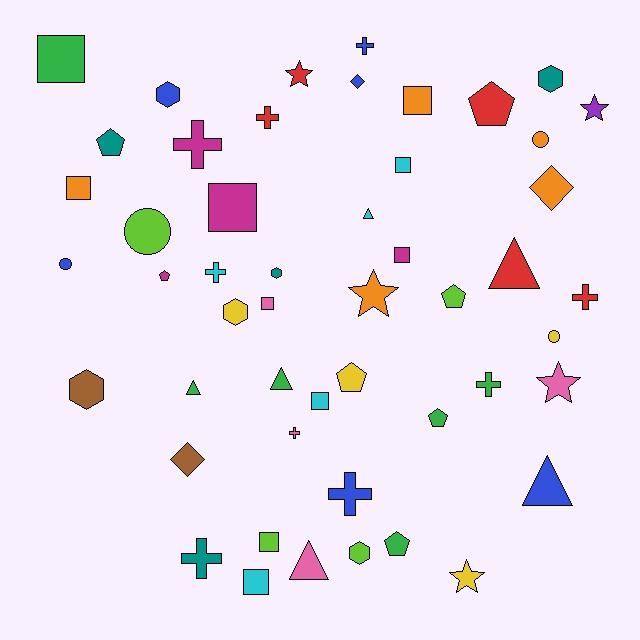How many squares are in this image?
There are 10 squares.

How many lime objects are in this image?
There are 4 lime objects.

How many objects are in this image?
There are 50 objects.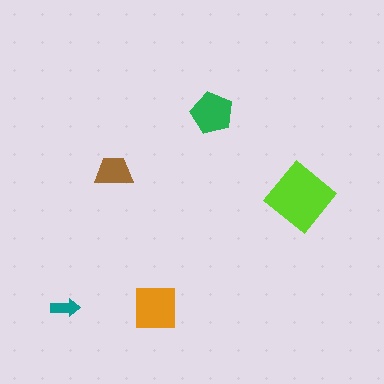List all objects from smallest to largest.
The teal arrow, the brown trapezoid, the green pentagon, the orange square, the lime diamond.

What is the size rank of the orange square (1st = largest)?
2nd.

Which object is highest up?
The green pentagon is topmost.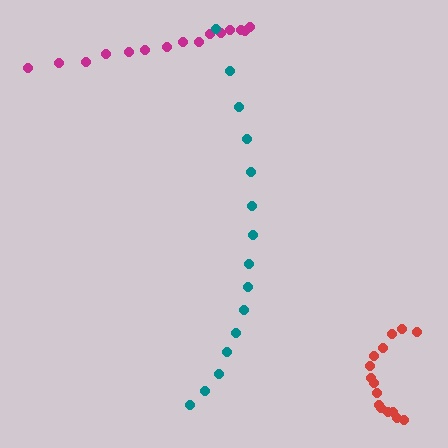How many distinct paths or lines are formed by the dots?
There are 3 distinct paths.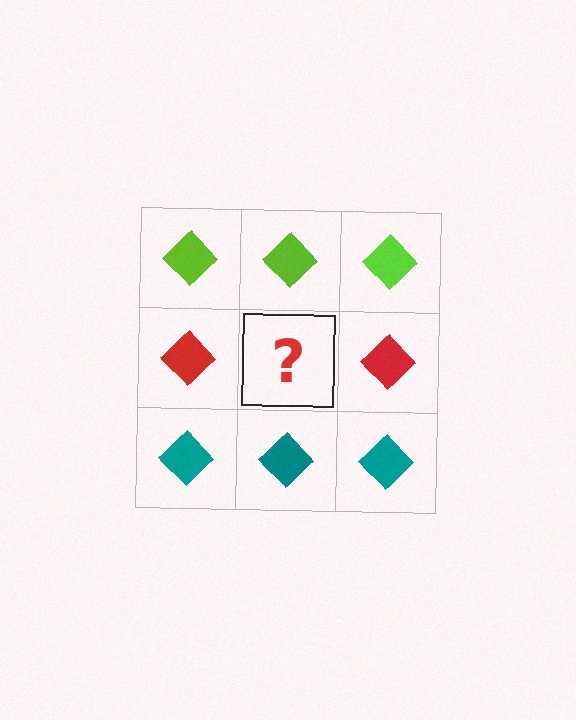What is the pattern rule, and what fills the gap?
The rule is that each row has a consistent color. The gap should be filled with a red diamond.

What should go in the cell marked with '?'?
The missing cell should contain a red diamond.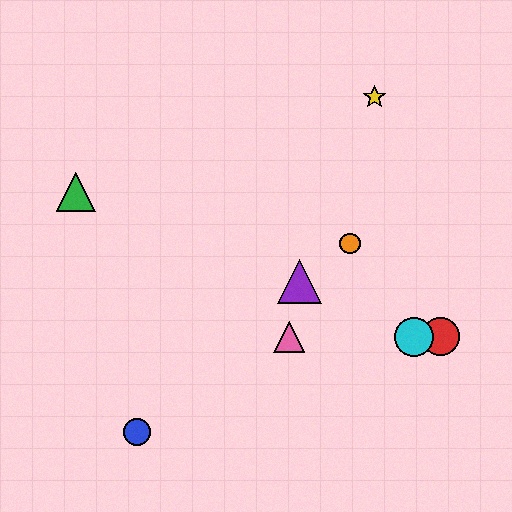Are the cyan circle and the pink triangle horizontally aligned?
Yes, both are at y≈337.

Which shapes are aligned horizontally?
The red circle, the cyan circle, the pink triangle are aligned horizontally.